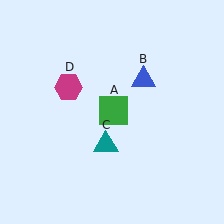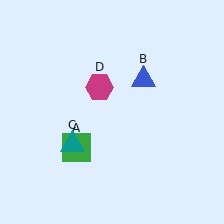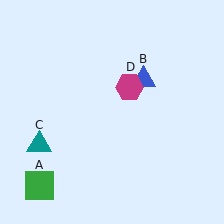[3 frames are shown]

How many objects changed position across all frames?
3 objects changed position: green square (object A), teal triangle (object C), magenta hexagon (object D).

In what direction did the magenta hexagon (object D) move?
The magenta hexagon (object D) moved right.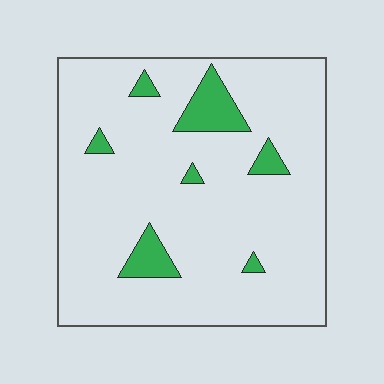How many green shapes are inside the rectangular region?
7.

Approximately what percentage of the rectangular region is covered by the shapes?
Approximately 10%.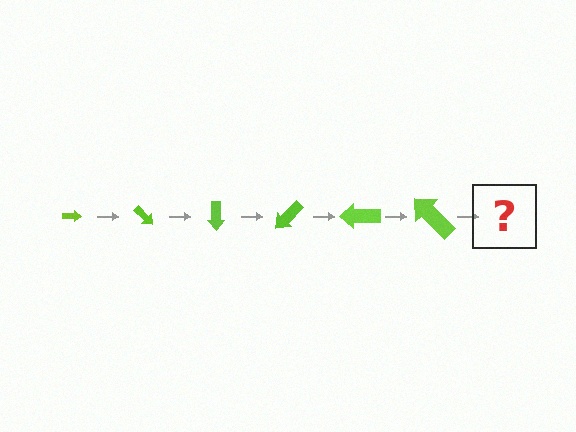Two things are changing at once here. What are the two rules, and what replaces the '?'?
The two rules are that the arrow grows larger each step and it rotates 45 degrees each step. The '?' should be an arrow, larger than the previous one and rotated 270 degrees from the start.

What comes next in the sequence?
The next element should be an arrow, larger than the previous one and rotated 270 degrees from the start.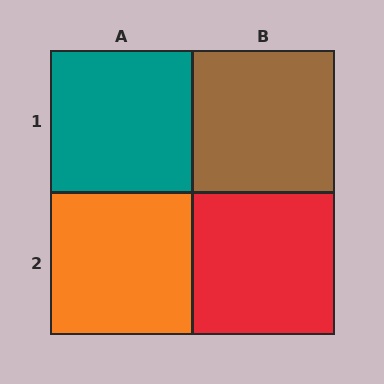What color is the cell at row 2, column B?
Red.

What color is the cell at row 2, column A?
Orange.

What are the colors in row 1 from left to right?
Teal, brown.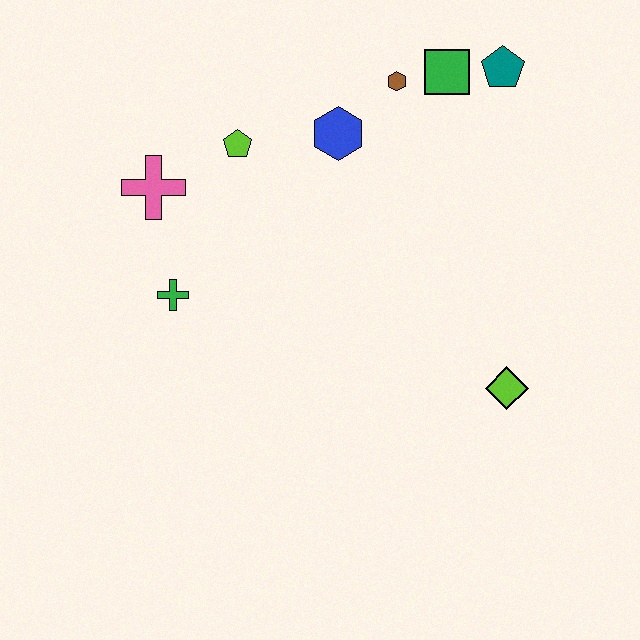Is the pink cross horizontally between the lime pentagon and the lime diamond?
No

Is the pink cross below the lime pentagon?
Yes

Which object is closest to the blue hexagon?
The brown hexagon is closest to the blue hexagon.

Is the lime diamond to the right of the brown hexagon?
Yes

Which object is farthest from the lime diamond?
The pink cross is farthest from the lime diamond.